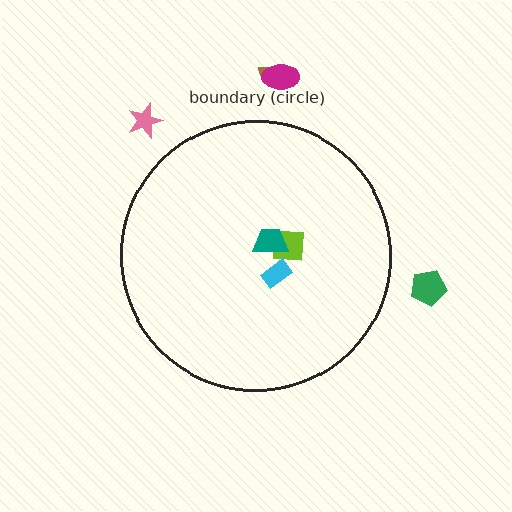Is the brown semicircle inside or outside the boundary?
Outside.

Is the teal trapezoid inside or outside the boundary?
Inside.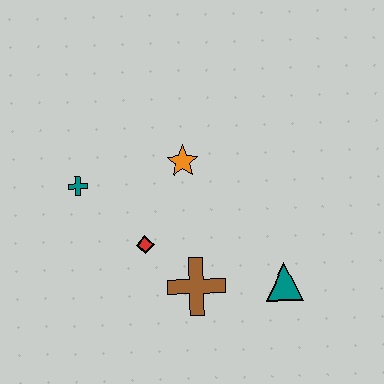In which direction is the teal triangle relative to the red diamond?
The teal triangle is to the right of the red diamond.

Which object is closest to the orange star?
The red diamond is closest to the orange star.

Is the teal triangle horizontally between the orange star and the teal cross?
No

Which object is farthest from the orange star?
The teal triangle is farthest from the orange star.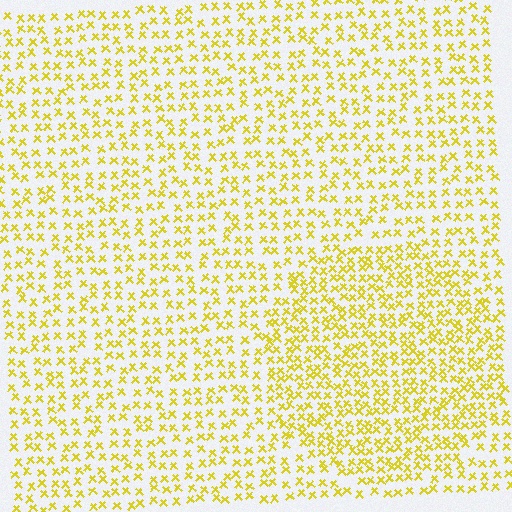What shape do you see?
I see a circle.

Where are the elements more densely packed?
The elements are more densely packed inside the circle boundary.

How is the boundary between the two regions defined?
The boundary is defined by a change in element density (approximately 1.6x ratio). All elements are the same color, size, and shape.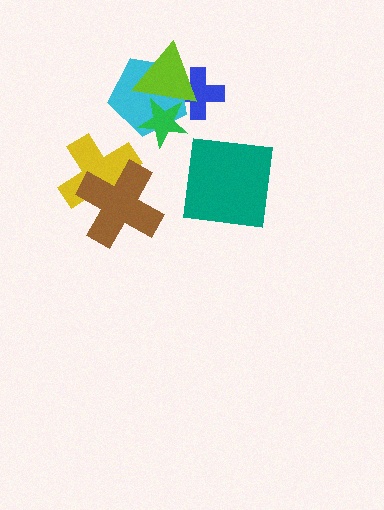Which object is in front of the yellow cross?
The brown cross is in front of the yellow cross.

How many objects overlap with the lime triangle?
3 objects overlap with the lime triangle.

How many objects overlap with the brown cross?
1 object overlaps with the brown cross.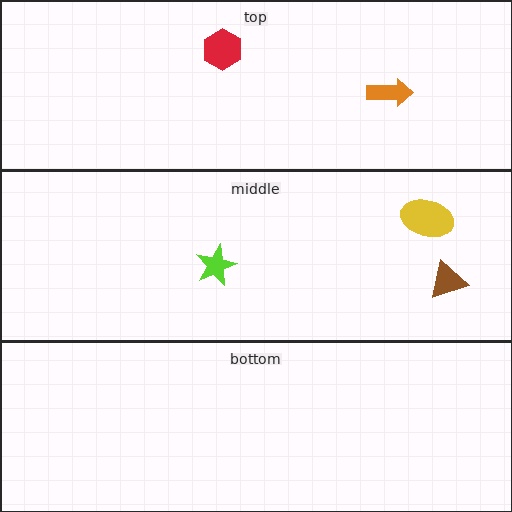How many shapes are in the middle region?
3.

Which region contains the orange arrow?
The top region.